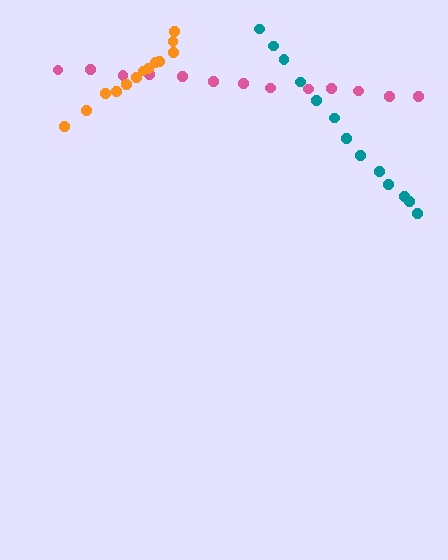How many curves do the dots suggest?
There are 3 distinct paths.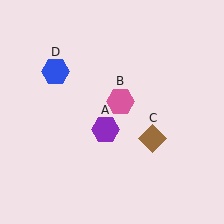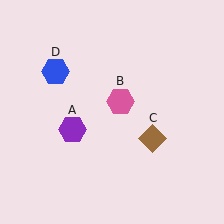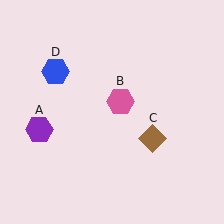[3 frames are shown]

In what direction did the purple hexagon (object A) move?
The purple hexagon (object A) moved left.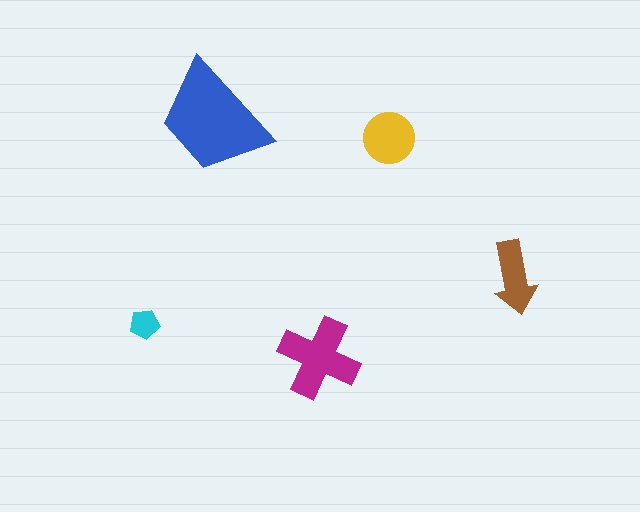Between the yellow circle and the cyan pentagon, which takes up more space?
The yellow circle.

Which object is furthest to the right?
The brown arrow is rightmost.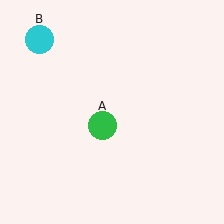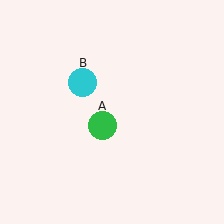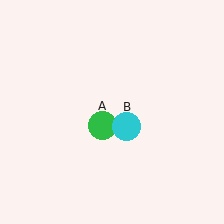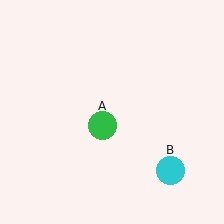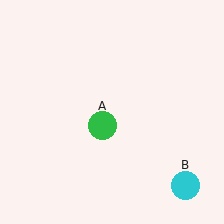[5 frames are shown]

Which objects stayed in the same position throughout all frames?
Green circle (object A) remained stationary.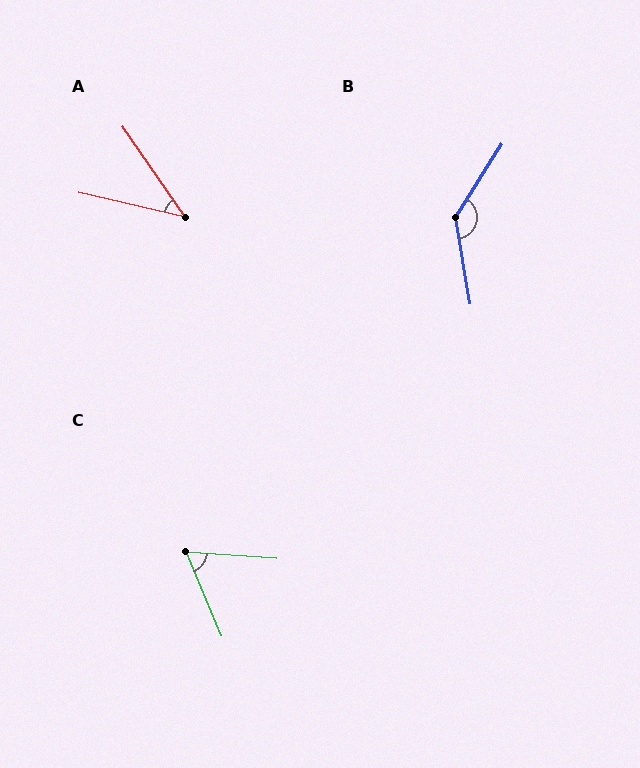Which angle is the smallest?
A, at approximately 42 degrees.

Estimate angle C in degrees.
Approximately 63 degrees.